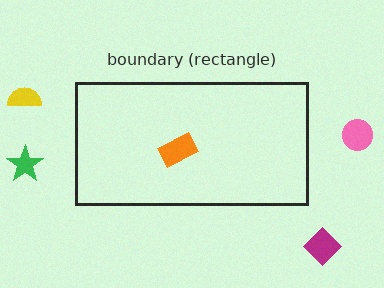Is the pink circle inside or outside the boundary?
Outside.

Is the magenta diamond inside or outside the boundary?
Outside.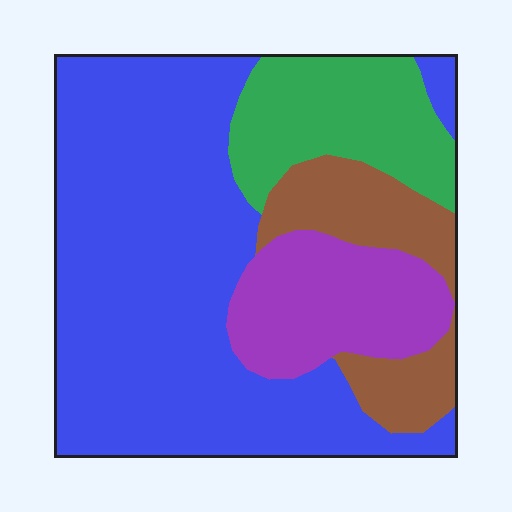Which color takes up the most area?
Blue, at roughly 55%.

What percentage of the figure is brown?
Brown covers around 15% of the figure.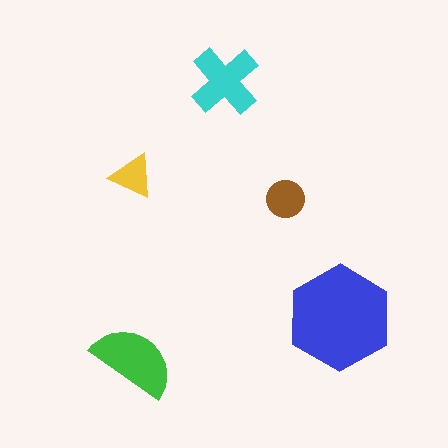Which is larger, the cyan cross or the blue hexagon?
The blue hexagon.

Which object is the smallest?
The yellow triangle.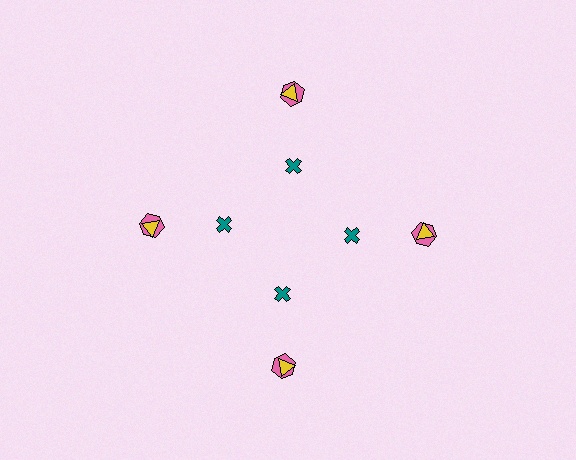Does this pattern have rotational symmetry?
Yes, this pattern has 4-fold rotational symmetry. It looks the same after rotating 90 degrees around the center.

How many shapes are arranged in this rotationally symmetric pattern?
There are 12 shapes, arranged in 4 groups of 3.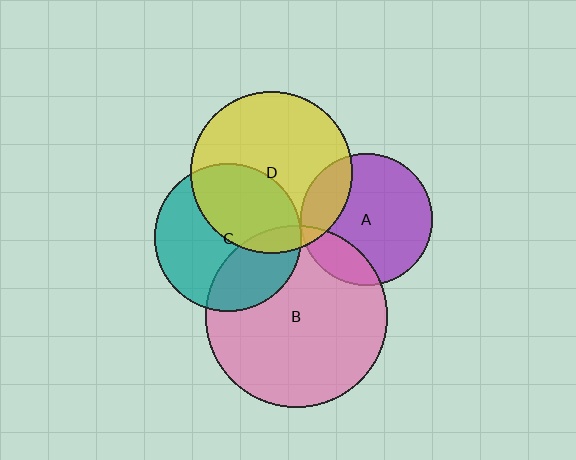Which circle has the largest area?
Circle B (pink).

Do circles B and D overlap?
Yes.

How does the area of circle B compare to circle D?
Approximately 1.3 times.